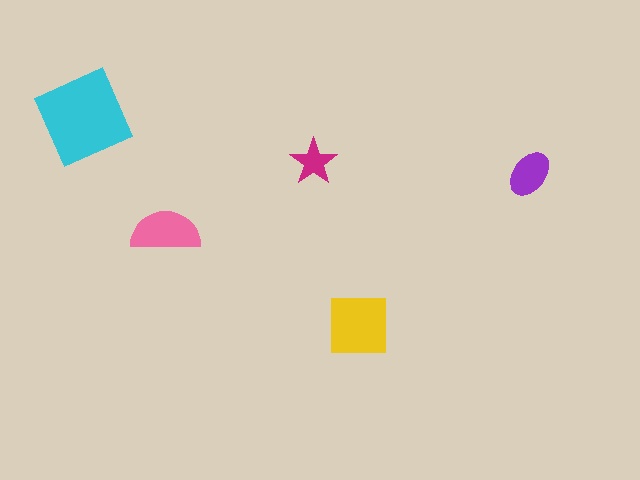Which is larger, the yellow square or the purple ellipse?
The yellow square.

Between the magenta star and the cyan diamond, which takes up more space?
The cyan diamond.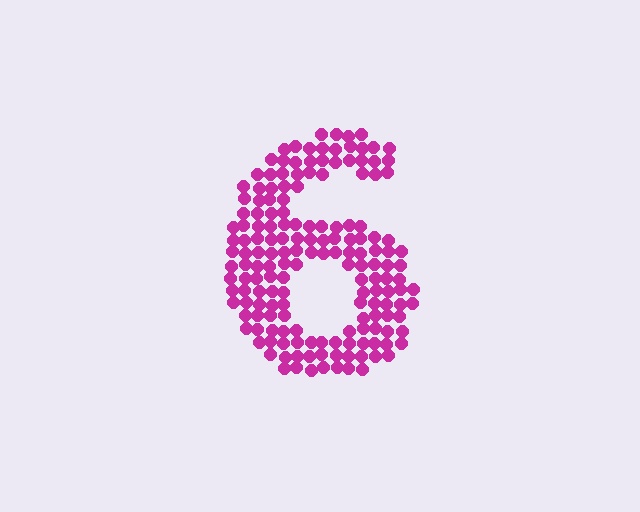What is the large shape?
The large shape is the digit 6.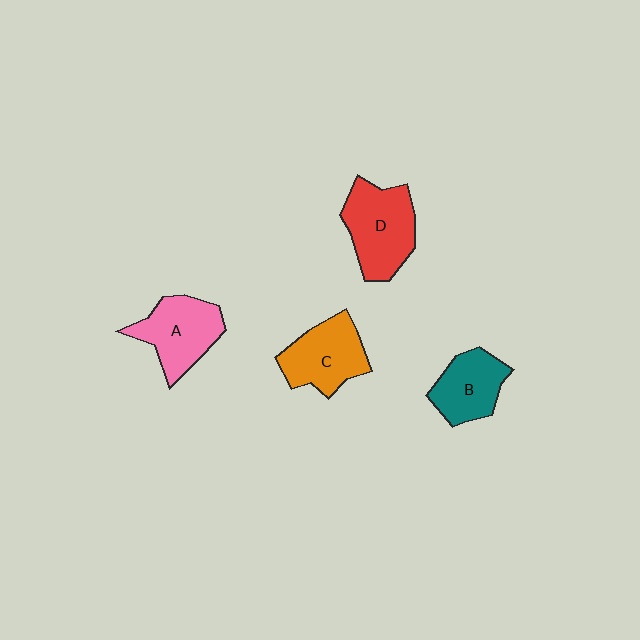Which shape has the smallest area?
Shape B (teal).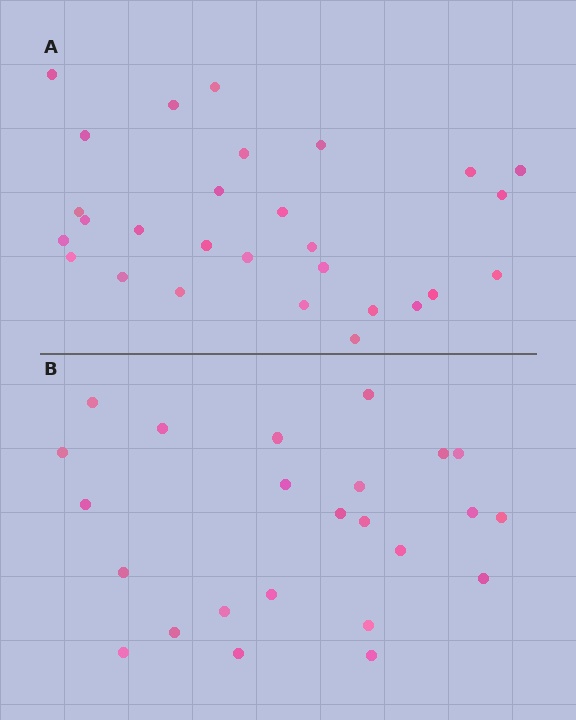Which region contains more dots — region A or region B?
Region A (the top region) has more dots.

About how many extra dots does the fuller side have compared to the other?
Region A has about 4 more dots than region B.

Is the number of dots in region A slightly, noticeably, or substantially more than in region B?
Region A has only slightly more — the two regions are fairly close. The ratio is roughly 1.2 to 1.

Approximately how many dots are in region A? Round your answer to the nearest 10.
About 30 dots. (The exact count is 28, which rounds to 30.)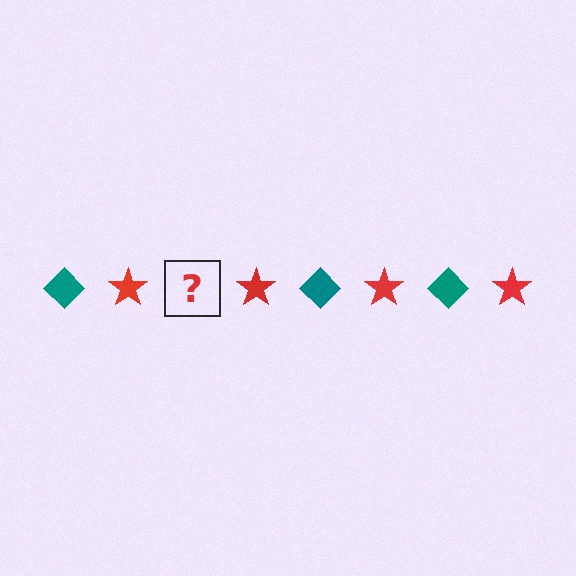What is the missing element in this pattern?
The missing element is a teal diamond.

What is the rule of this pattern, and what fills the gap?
The rule is that the pattern alternates between teal diamond and red star. The gap should be filled with a teal diamond.